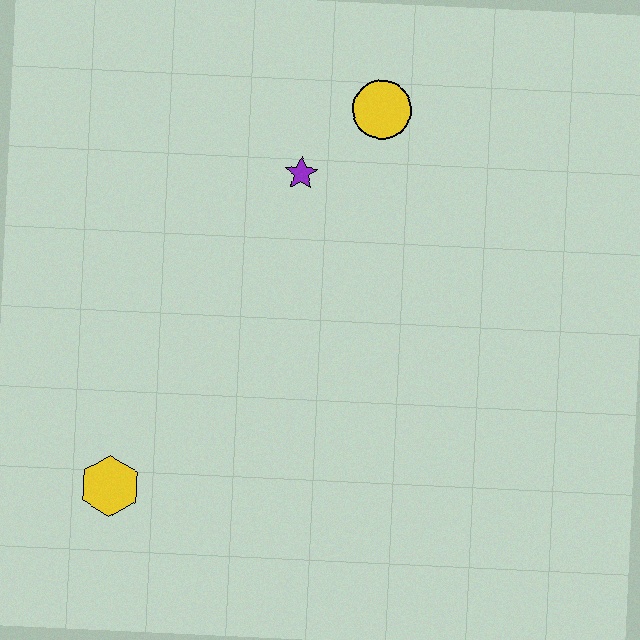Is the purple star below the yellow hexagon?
No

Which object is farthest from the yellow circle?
The yellow hexagon is farthest from the yellow circle.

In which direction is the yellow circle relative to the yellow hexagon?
The yellow circle is above the yellow hexagon.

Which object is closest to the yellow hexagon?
The purple star is closest to the yellow hexagon.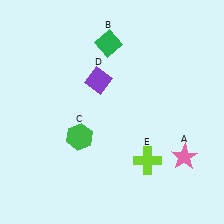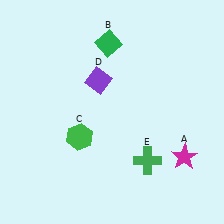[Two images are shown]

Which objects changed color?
A changed from pink to magenta. E changed from lime to green.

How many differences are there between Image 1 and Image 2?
There are 2 differences between the two images.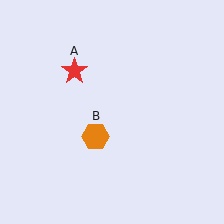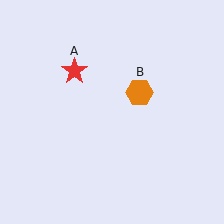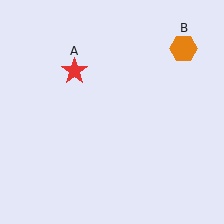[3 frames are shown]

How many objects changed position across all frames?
1 object changed position: orange hexagon (object B).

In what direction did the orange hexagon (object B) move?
The orange hexagon (object B) moved up and to the right.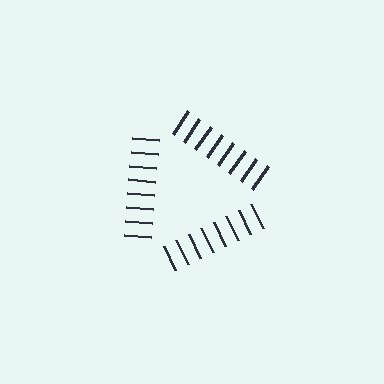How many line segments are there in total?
24 — 8 along each of the 3 edges.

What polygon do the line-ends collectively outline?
An illusory triangle — the line segments terminate on its edges but no continuous stroke is drawn.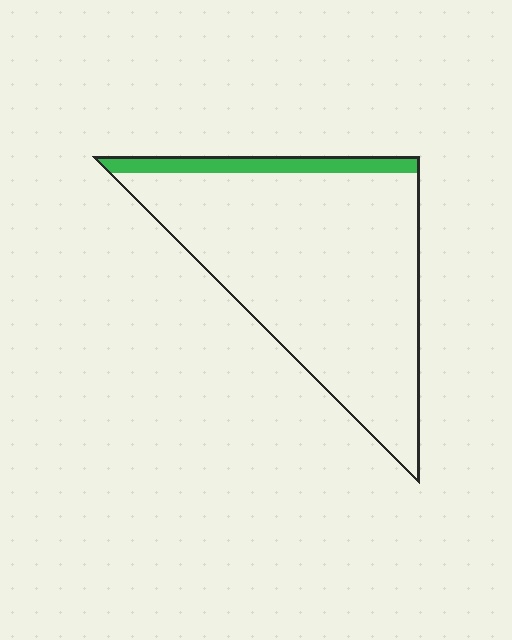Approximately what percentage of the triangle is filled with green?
Approximately 10%.